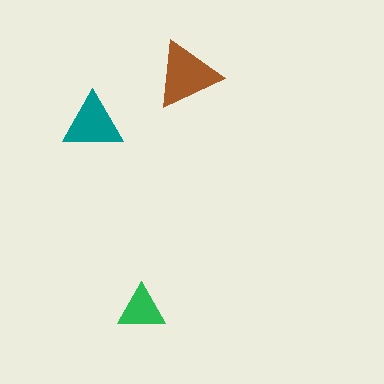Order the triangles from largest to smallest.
the brown one, the teal one, the green one.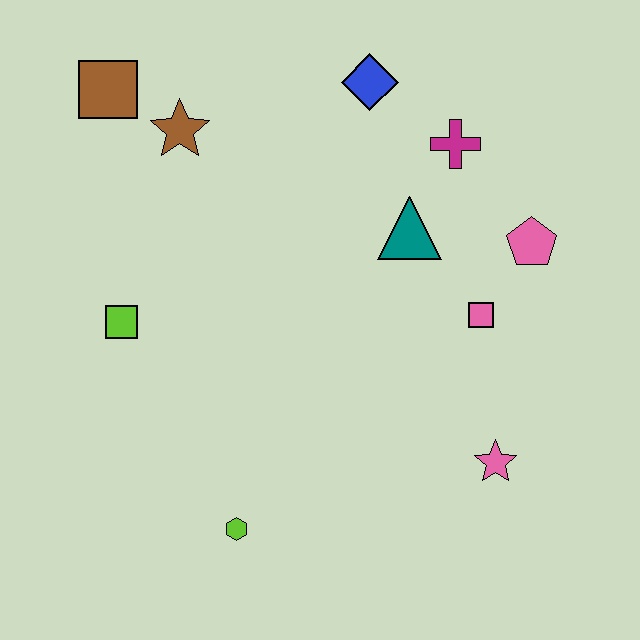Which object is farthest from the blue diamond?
The lime hexagon is farthest from the blue diamond.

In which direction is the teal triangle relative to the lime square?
The teal triangle is to the right of the lime square.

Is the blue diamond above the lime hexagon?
Yes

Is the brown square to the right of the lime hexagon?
No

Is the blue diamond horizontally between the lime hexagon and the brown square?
No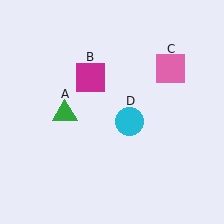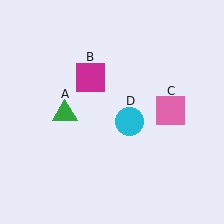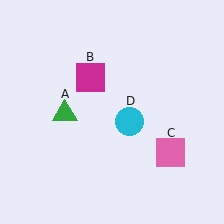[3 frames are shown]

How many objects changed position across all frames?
1 object changed position: pink square (object C).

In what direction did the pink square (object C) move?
The pink square (object C) moved down.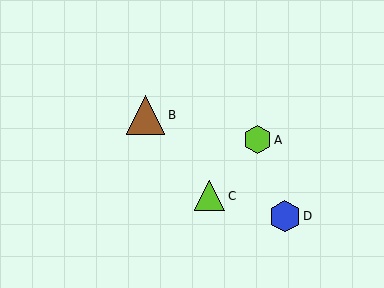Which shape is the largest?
The brown triangle (labeled B) is the largest.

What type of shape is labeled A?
Shape A is a lime hexagon.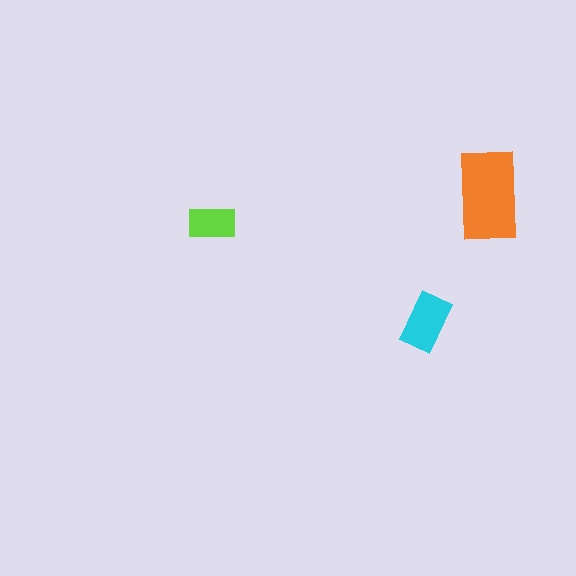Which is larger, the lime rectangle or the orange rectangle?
The orange one.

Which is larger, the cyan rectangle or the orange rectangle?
The orange one.